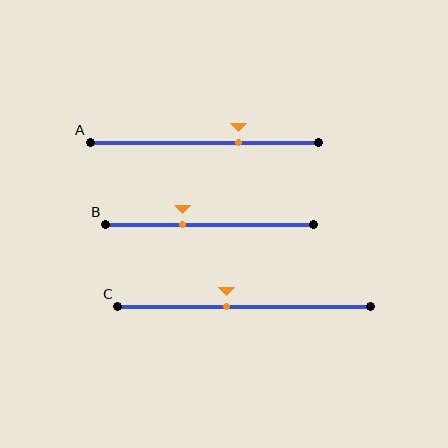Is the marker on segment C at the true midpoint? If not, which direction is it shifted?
No, the marker on segment C is shifted to the left by about 7% of the segment length.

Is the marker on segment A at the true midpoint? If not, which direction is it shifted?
No, the marker on segment A is shifted to the right by about 15% of the segment length.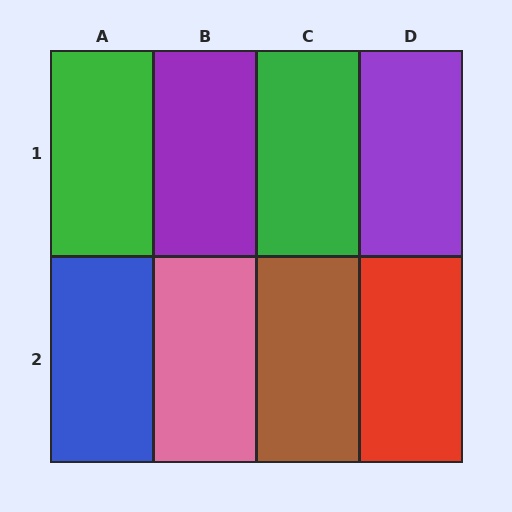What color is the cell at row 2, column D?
Red.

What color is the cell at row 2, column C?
Brown.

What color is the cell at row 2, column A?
Blue.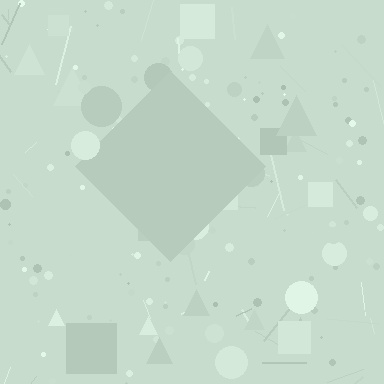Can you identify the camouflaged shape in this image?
The camouflaged shape is a diamond.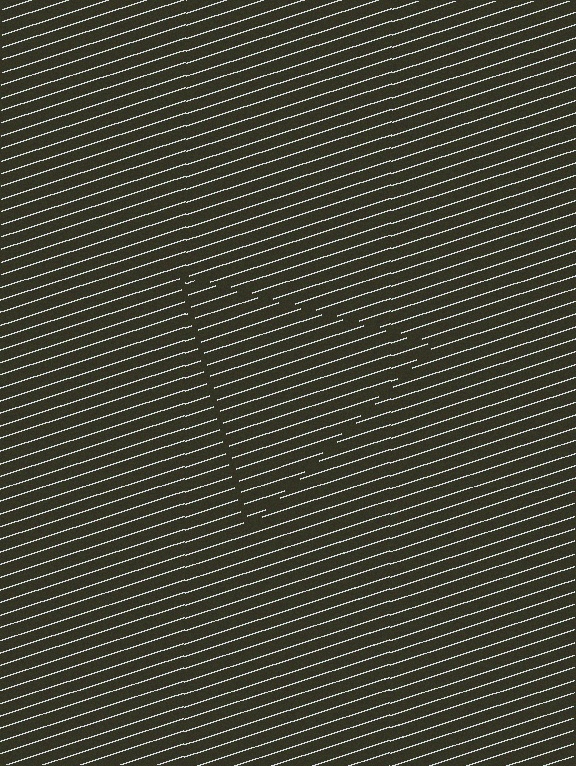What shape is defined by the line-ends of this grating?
An illusory triangle. The interior of the shape contains the same grating, shifted by half a period — the contour is defined by the phase discontinuity where line-ends from the inner and outer gratings abut.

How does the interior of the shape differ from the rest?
The interior of the shape contains the same grating, shifted by half a period — the contour is defined by the phase discontinuity where line-ends from the inner and outer gratings abut.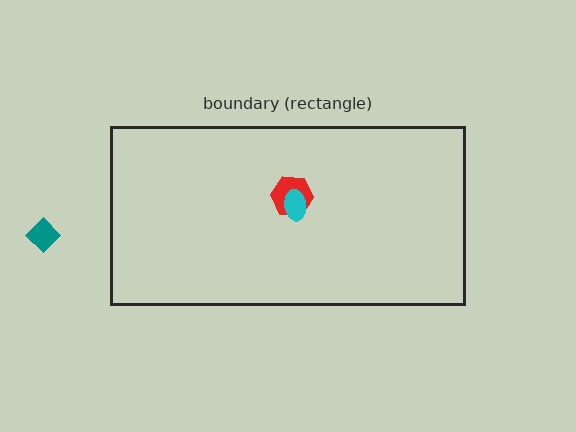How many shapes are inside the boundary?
2 inside, 1 outside.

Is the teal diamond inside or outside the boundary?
Outside.